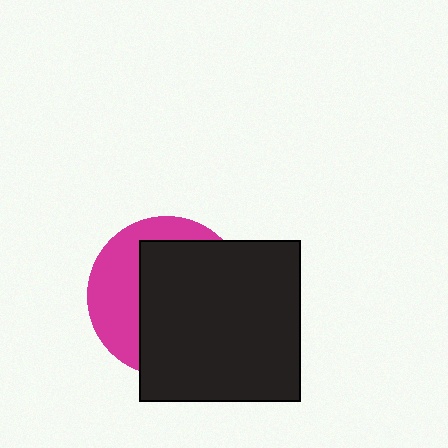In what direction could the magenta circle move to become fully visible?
The magenta circle could move left. That would shift it out from behind the black square entirely.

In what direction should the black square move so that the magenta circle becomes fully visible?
The black square should move right. That is the shortest direction to clear the overlap and leave the magenta circle fully visible.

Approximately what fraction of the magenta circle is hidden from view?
Roughly 64% of the magenta circle is hidden behind the black square.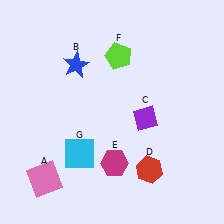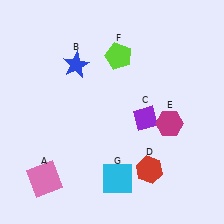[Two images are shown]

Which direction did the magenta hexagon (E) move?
The magenta hexagon (E) moved right.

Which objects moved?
The objects that moved are: the magenta hexagon (E), the cyan square (G).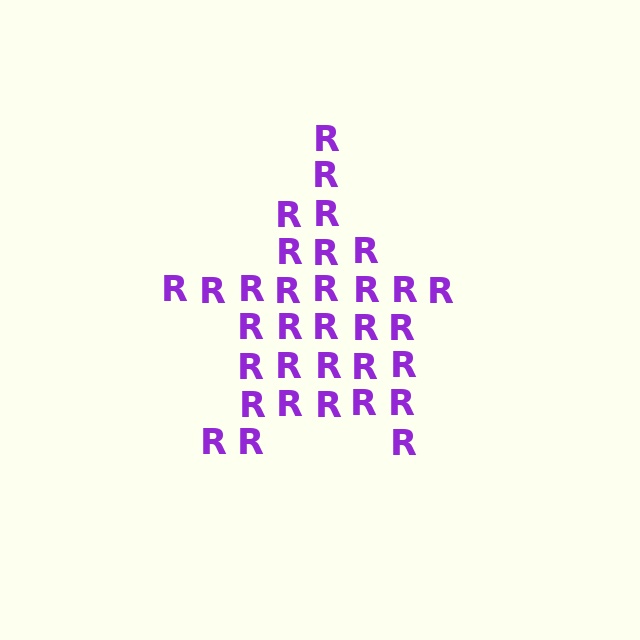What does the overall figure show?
The overall figure shows a star.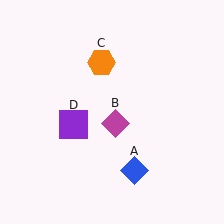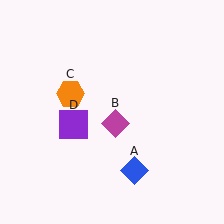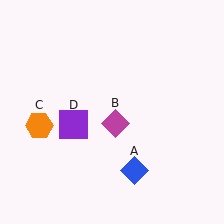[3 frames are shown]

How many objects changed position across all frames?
1 object changed position: orange hexagon (object C).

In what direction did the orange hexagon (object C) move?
The orange hexagon (object C) moved down and to the left.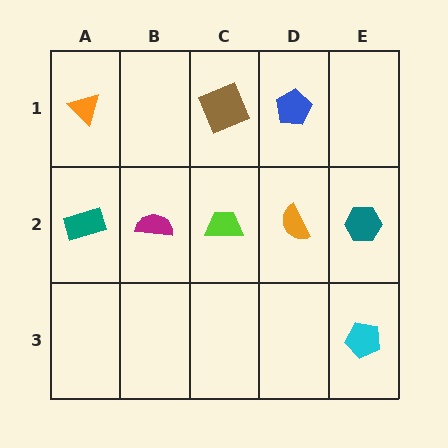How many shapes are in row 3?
1 shape.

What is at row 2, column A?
A teal rectangle.